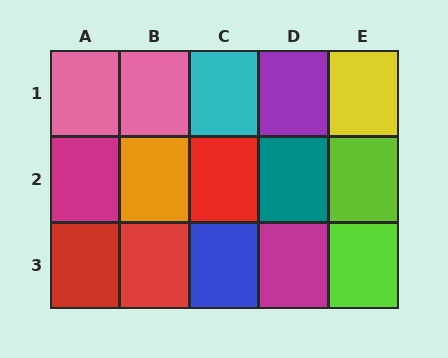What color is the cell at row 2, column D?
Teal.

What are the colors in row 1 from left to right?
Pink, pink, cyan, purple, yellow.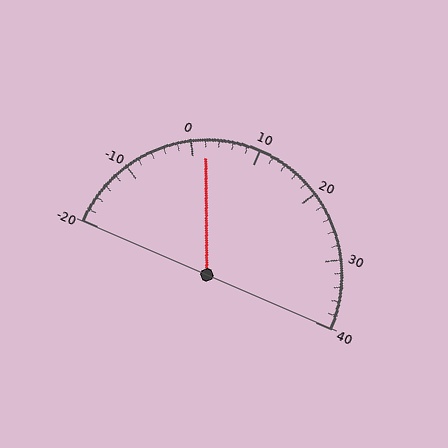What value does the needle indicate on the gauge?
The needle indicates approximately 2.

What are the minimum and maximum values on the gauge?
The gauge ranges from -20 to 40.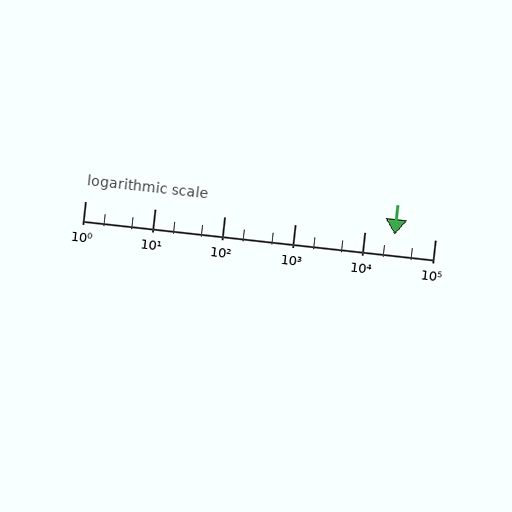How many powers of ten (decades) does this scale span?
The scale spans 5 decades, from 1 to 100000.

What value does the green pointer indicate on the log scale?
The pointer indicates approximately 27000.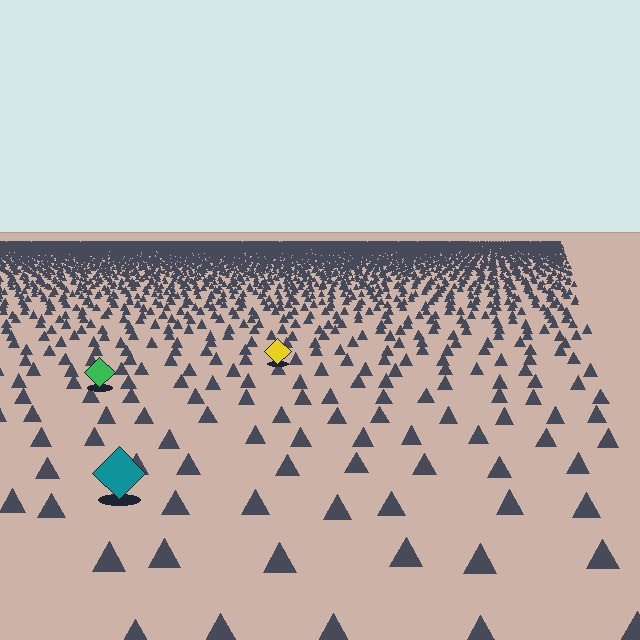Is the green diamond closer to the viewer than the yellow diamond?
Yes. The green diamond is closer — you can tell from the texture gradient: the ground texture is coarser near it.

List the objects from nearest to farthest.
From nearest to farthest: the teal diamond, the green diamond, the yellow diamond.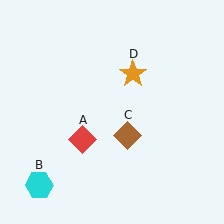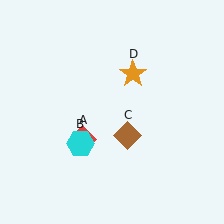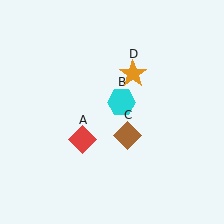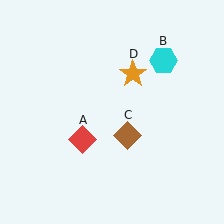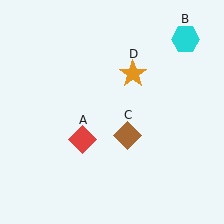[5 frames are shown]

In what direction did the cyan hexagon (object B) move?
The cyan hexagon (object B) moved up and to the right.